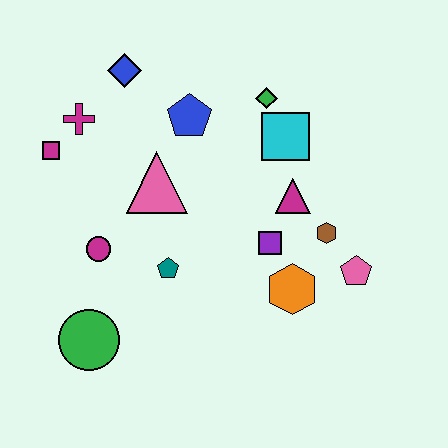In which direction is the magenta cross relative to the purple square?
The magenta cross is to the left of the purple square.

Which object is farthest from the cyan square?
The green circle is farthest from the cyan square.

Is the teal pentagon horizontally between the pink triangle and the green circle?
No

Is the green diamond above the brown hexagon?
Yes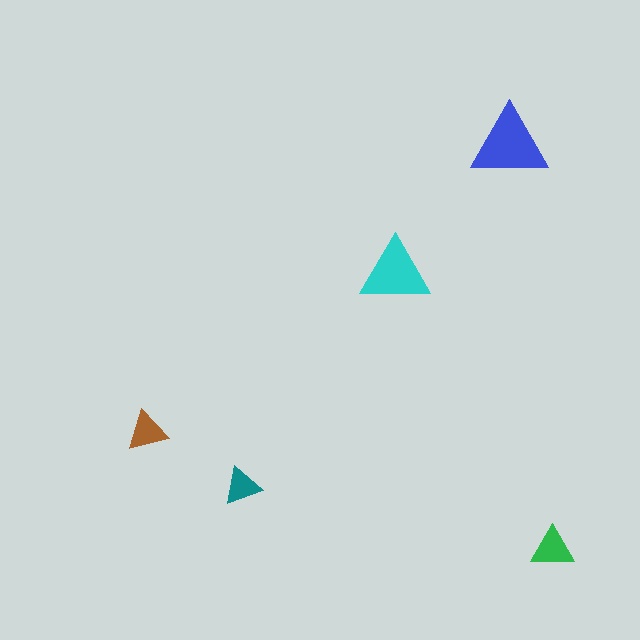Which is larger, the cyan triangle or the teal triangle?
The cyan one.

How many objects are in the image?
There are 5 objects in the image.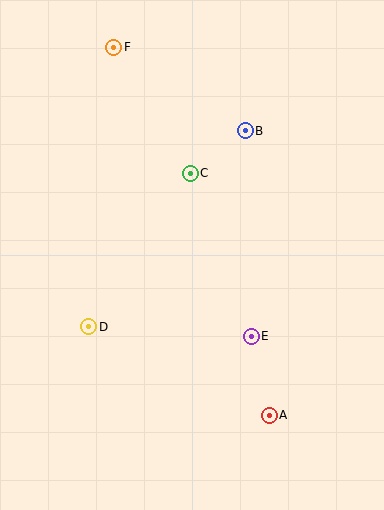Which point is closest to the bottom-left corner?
Point D is closest to the bottom-left corner.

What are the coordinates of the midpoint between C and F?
The midpoint between C and F is at (152, 110).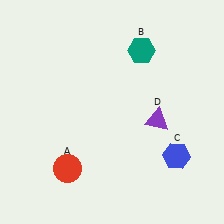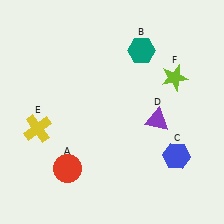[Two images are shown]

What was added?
A yellow cross (E), a lime star (F) were added in Image 2.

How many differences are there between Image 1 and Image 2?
There are 2 differences between the two images.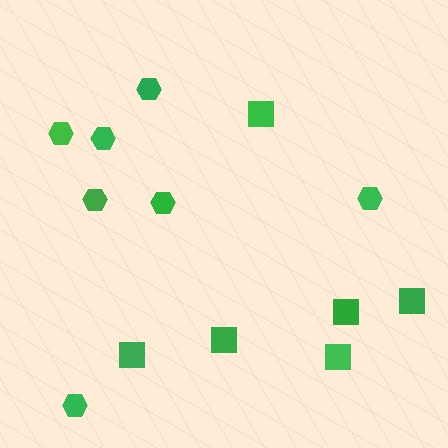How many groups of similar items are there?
There are 2 groups: one group of squares (6) and one group of hexagons (7).